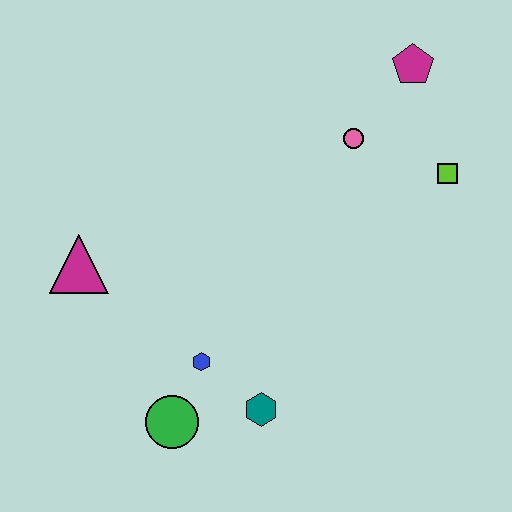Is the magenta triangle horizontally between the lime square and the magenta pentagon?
No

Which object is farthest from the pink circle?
The green circle is farthest from the pink circle.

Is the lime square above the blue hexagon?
Yes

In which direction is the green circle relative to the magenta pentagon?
The green circle is below the magenta pentagon.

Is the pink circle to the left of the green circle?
No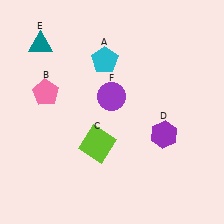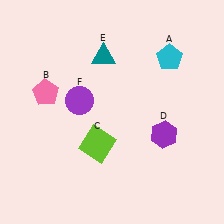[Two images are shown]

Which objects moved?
The objects that moved are: the cyan pentagon (A), the teal triangle (E), the purple circle (F).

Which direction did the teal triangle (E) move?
The teal triangle (E) moved right.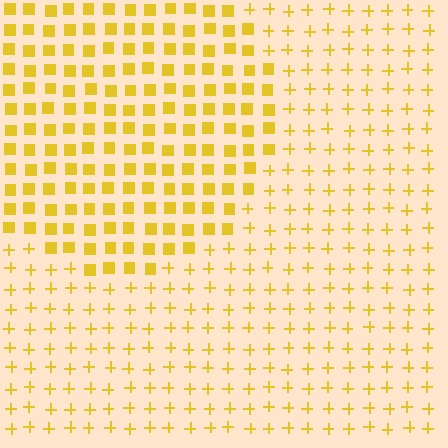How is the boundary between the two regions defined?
The boundary is defined by a change in element shape: squares inside vs. plus signs outside. All elements share the same color and spacing.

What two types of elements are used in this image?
The image uses squares inside the circle region and plus signs outside it.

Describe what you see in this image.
The image is filled with small yellow elements arranged in a uniform grid. A circle-shaped region contains squares, while the surrounding area contains plus signs. The boundary is defined purely by the change in element shape.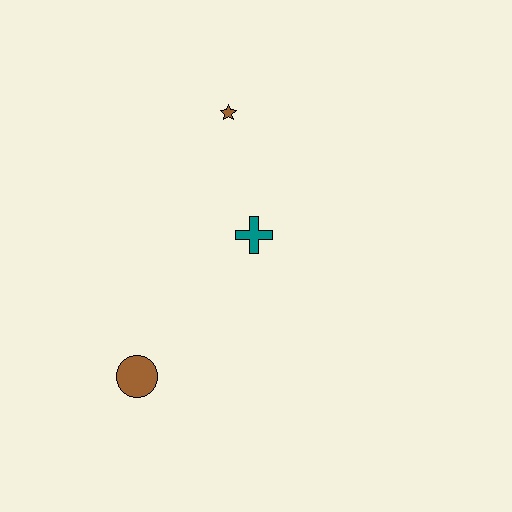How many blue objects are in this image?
There are no blue objects.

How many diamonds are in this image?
There are no diamonds.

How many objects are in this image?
There are 3 objects.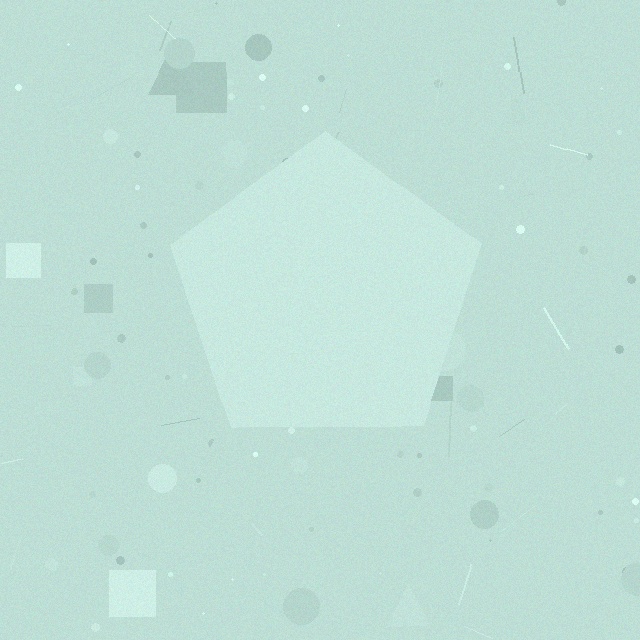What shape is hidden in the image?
A pentagon is hidden in the image.